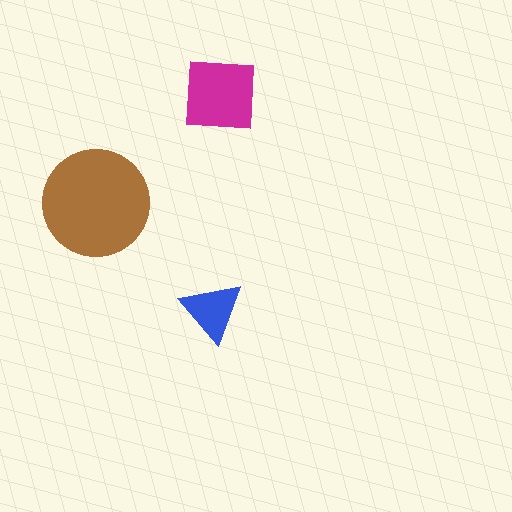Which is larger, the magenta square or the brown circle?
The brown circle.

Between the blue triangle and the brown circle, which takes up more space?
The brown circle.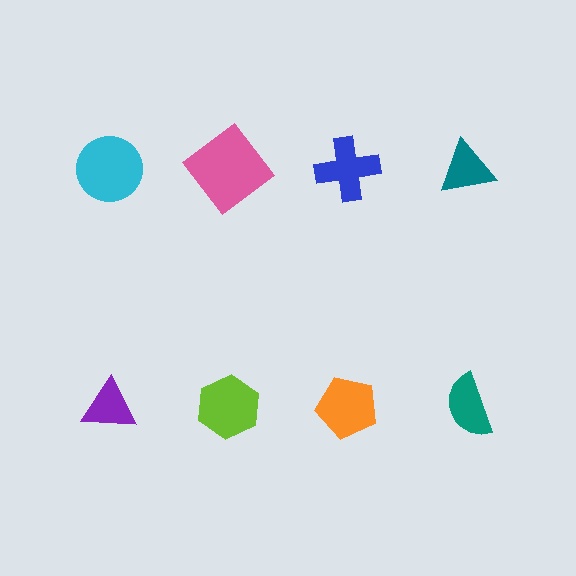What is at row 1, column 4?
A teal triangle.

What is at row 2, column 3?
An orange pentagon.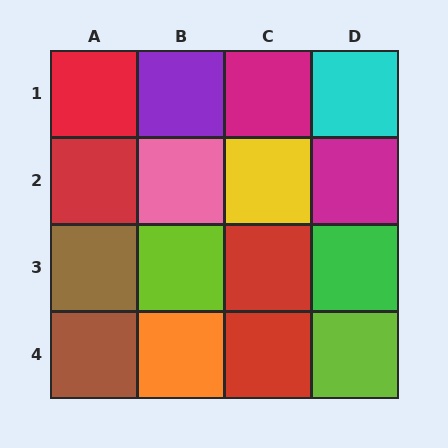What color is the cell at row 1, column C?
Magenta.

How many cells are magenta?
2 cells are magenta.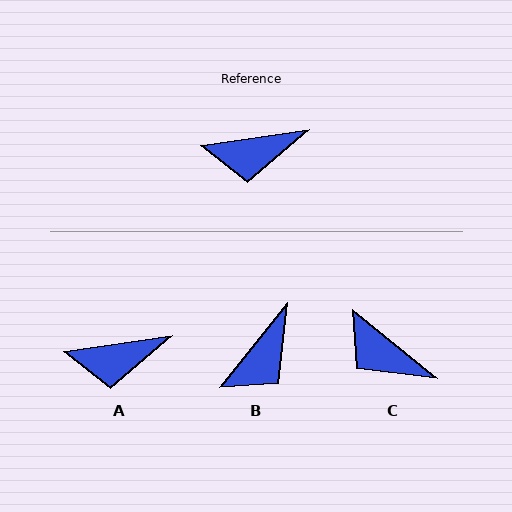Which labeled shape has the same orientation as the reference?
A.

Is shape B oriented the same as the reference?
No, it is off by about 43 degrees.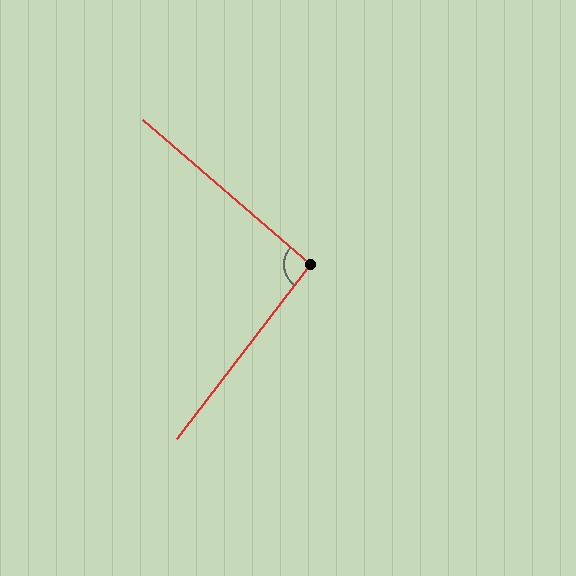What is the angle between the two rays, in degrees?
Approximately 94 degrees.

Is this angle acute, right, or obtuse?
It is approximately a right angle.